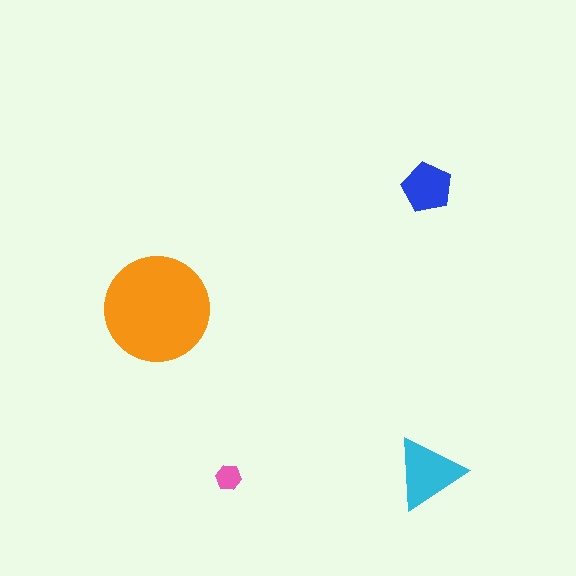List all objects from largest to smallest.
The orange circle, the cyan triangle, the blue pentagon, the pink hexagon.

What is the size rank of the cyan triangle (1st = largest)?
2nd.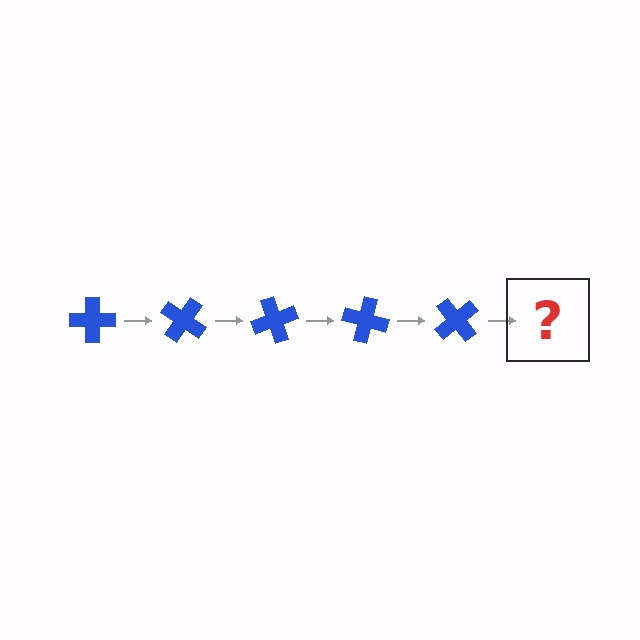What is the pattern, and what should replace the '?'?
The pattern is that the cross rotates 35 degrees each step. The '?' should be a blue cross rotated 175 degrees.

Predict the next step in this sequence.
The next step is a blue cross rotated 175 degrees.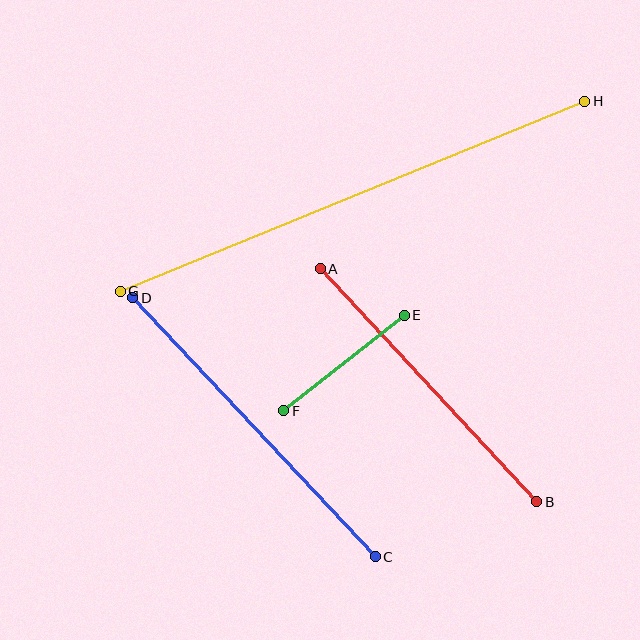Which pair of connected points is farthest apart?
Points G and H are farthest apart.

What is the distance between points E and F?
The distance is approximately 154 pixels.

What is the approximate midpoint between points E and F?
The midpoint is at approximately (344, 363) pixels.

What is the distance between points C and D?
The distance is approximately 355 pixels.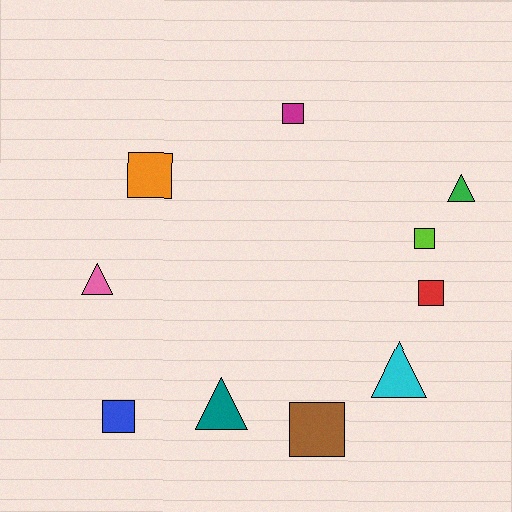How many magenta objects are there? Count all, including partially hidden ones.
There is 1 magenta object.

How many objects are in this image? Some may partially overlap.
There are 10 objects.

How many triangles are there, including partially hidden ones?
There are 4 triangles.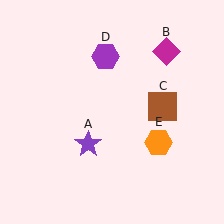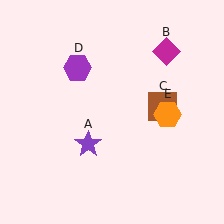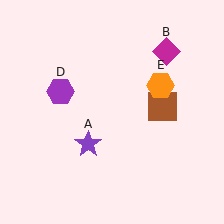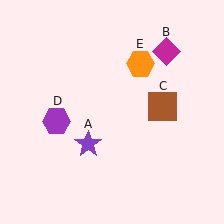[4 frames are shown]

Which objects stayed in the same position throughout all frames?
Purple star (object A) and magenta diamond (object B) and brown square (object C) remained stationary.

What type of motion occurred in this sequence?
The purple hexagon (object D), orange hexagon (object E) rotated counterclockwise around the center of the scene.